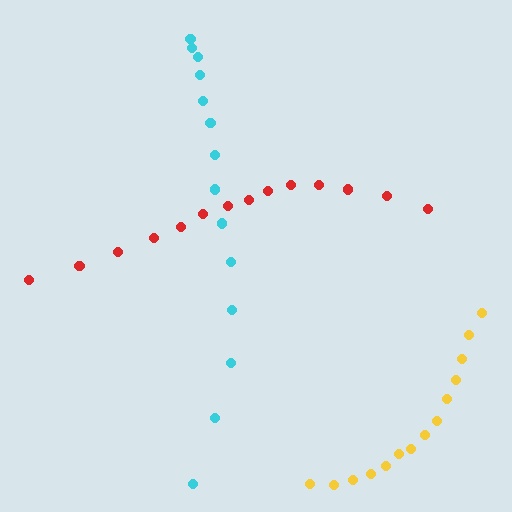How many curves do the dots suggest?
There are 3 distinct paths.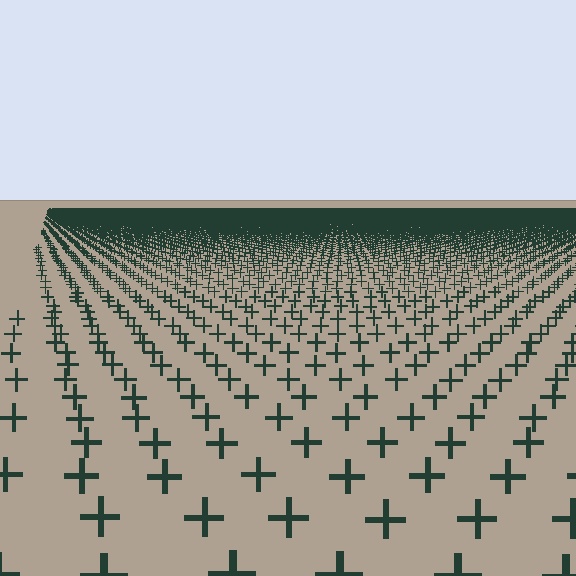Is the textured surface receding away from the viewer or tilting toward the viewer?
The surface is receding away from the viewer. Texture elements get smaller and denser toward the top.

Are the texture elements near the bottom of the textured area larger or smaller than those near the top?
Larger. Near the bottom, elements are closer to the viewer and appear at a bigger on-screen size.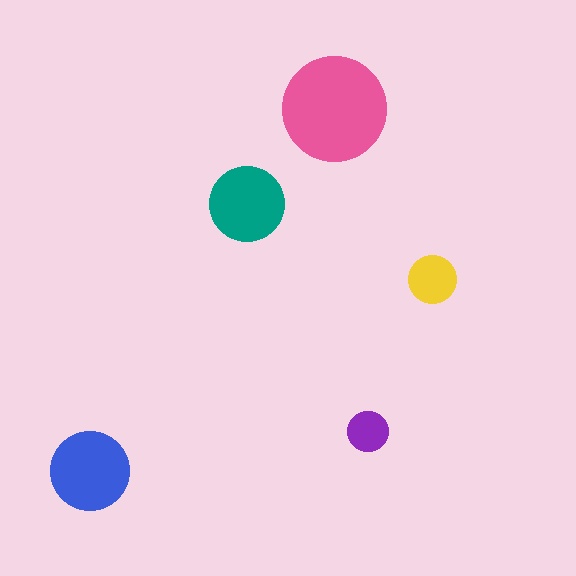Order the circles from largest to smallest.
the pink one, the blue one, the teal one, the yellow one, the purple one.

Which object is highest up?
The pink circle is topmost.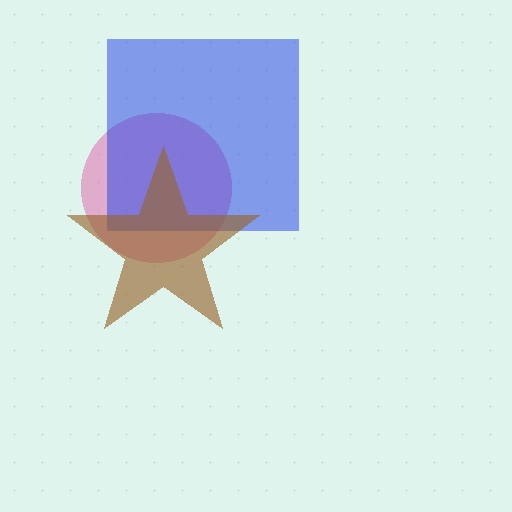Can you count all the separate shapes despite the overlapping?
Yes, there are 3 separate shapes.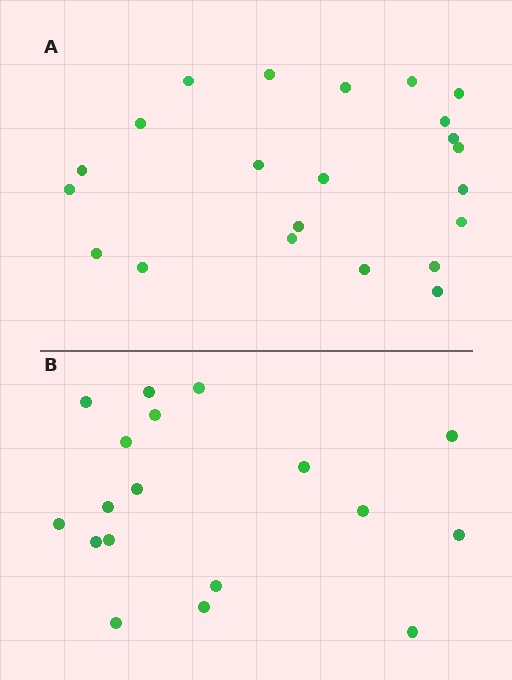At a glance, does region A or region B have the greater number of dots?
Region A (the top region) has more dots.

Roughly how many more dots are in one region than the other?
Region A has about 4 more dots than region B.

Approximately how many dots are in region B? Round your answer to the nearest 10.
About 20 dots. (The exact count is 18, which rounds to 20.)